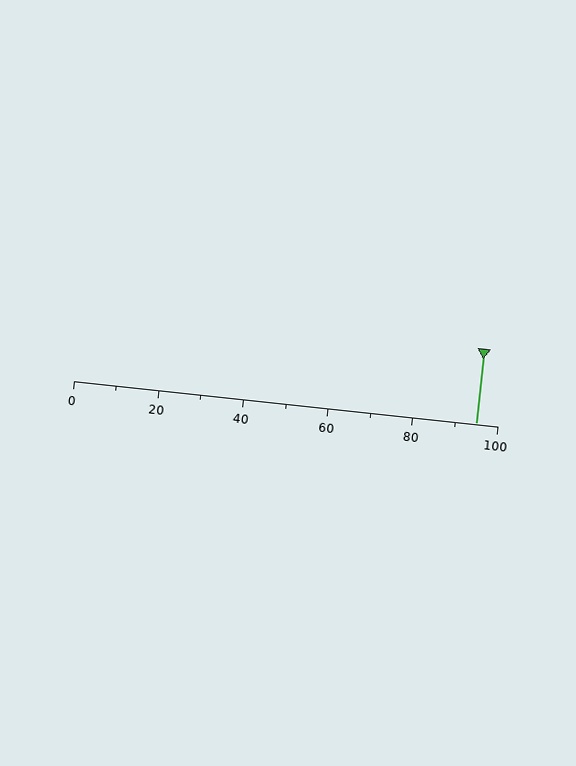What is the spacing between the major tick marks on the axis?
The major ticks are spaced 20 apart.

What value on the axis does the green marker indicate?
The marker indicates approximately 95.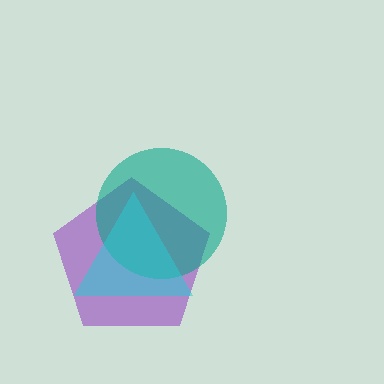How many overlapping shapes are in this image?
There are 3 overlapping shapes in the image.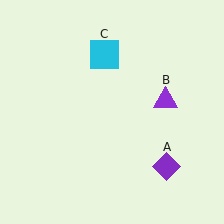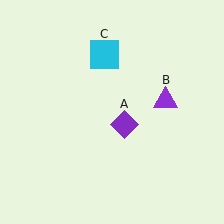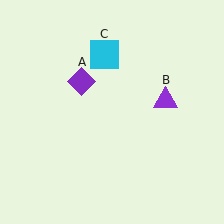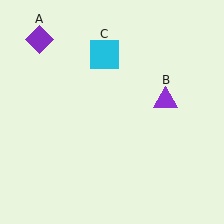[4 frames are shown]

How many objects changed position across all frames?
1 object changed position: purple diamond (object A).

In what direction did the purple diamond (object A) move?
The purple diamond (object A) moved up and to the left.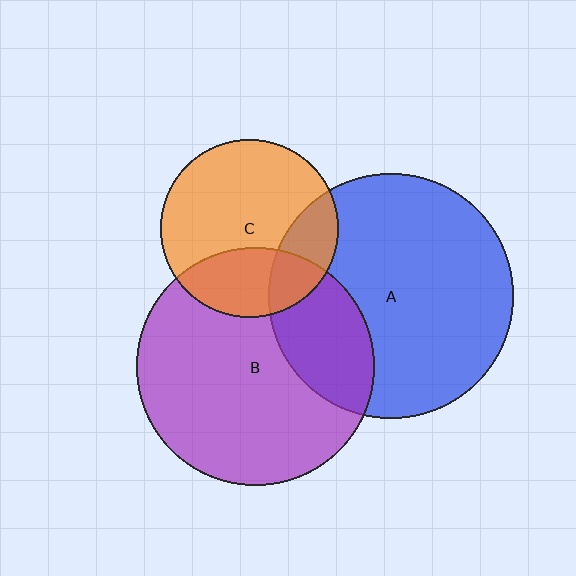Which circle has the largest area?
Circle A (blue).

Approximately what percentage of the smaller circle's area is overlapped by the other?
Approximately 25%.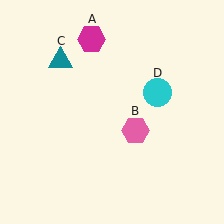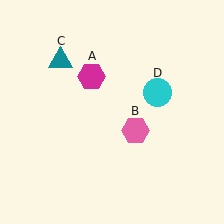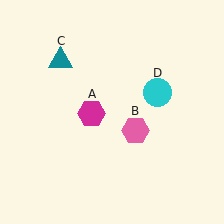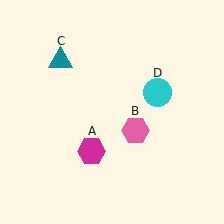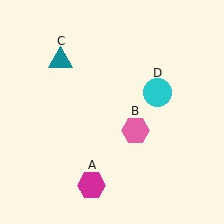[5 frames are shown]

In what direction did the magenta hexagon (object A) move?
The magenta hexagon (object A) moved down.